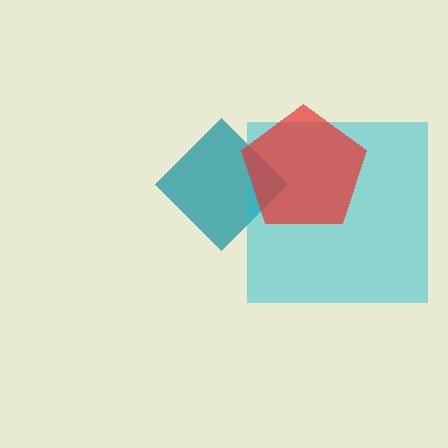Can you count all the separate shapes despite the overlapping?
Yes, there are 3 separate shapes.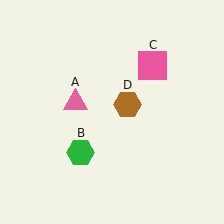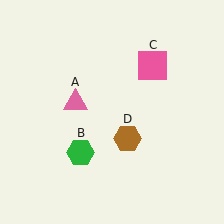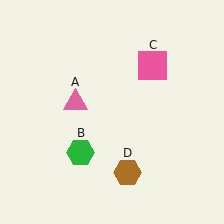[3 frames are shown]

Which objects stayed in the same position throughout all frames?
Pink triangle (object A) and green hexagon (object B) and pink square (object C) remained stationary.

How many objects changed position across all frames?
1 object changed position: brown hexagon (object D).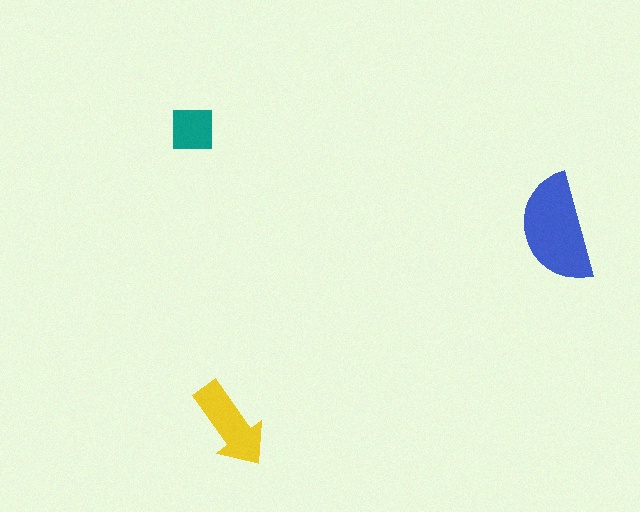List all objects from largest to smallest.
The blue semicircle, the yellow arrow, the teal square.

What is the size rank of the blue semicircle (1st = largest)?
1st.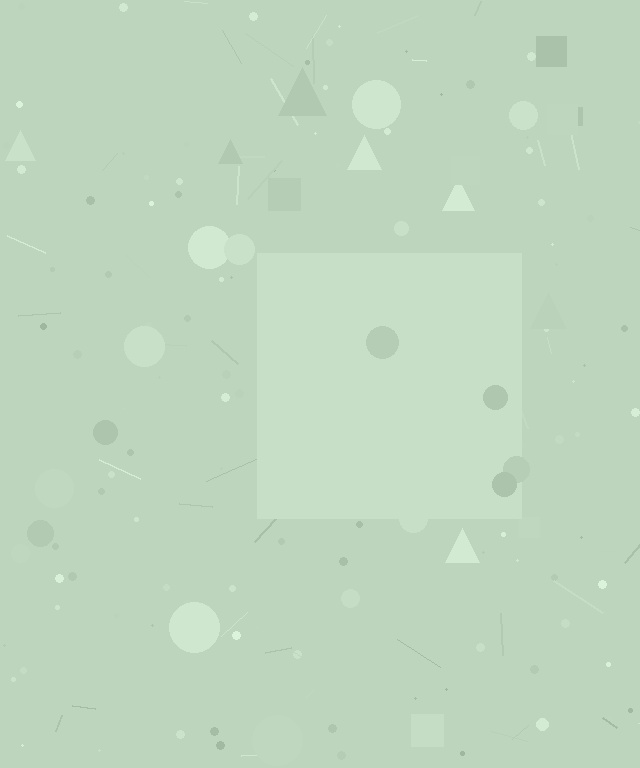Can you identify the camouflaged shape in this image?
The camouflaged shape is a square.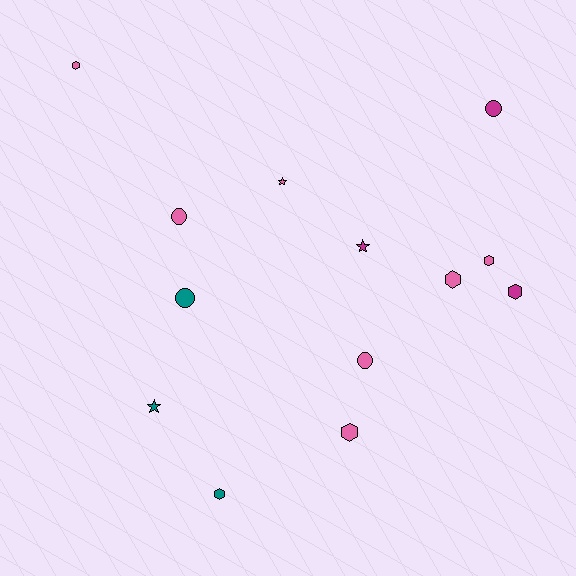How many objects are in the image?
There are 13 objects.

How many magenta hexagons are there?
There is 1 magenta hexagon.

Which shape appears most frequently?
Hexagon, with 6 objects.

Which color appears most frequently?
Pink, with 7 objects.